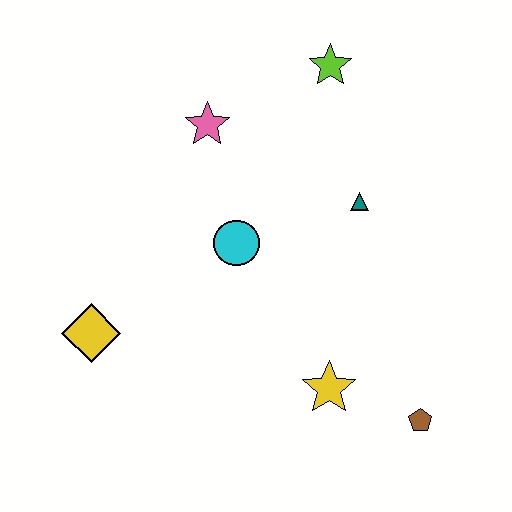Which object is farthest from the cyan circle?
The brown pentagon is farthest from the cyan circle.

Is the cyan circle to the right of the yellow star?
No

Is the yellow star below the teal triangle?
Yes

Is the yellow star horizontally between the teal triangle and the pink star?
Yes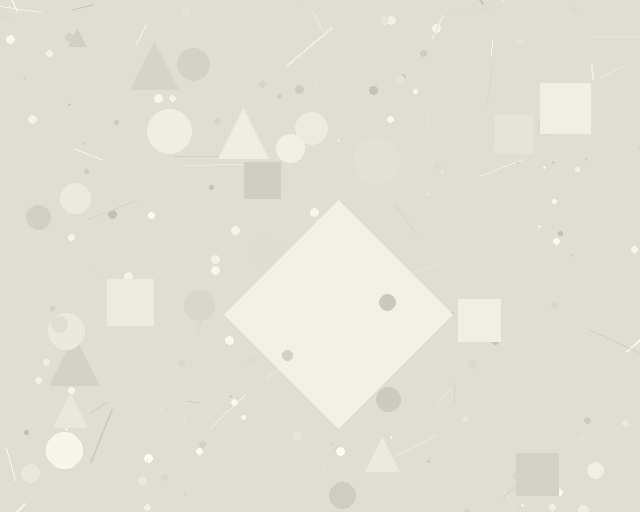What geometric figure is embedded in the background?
A diamond is embedded in the background.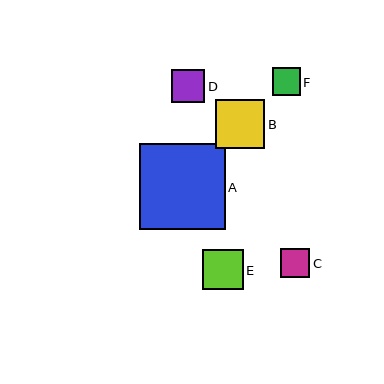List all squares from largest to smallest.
From largest to smallest: A, B, E, D, C, F.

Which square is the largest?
Square A is the largest with a size of approximately 86 pixels.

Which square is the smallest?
Square F is the smallest with a size of approximately 27 pixels.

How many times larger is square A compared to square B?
Square A is approximately 1.7 times the size of square B.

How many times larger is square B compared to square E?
Square B is approximately 1.2 times the size of square E.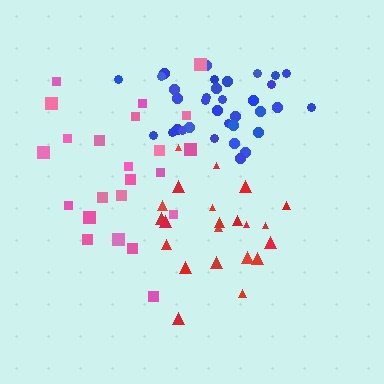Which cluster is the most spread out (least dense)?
Pink.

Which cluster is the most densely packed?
Blue.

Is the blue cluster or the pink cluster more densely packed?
Blue.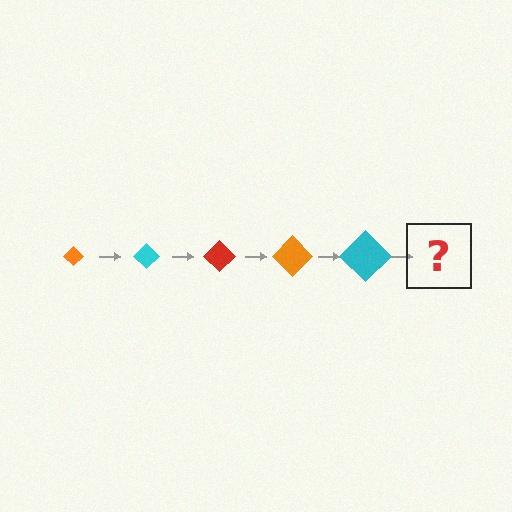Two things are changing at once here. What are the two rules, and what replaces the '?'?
The two rules are that the diamond grows larger each step and the color cycles through orange, cyan, and red. The '?' should be a red diamond, larger than the previous one.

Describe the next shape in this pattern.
It should be a red diamond, larger than the previous one.